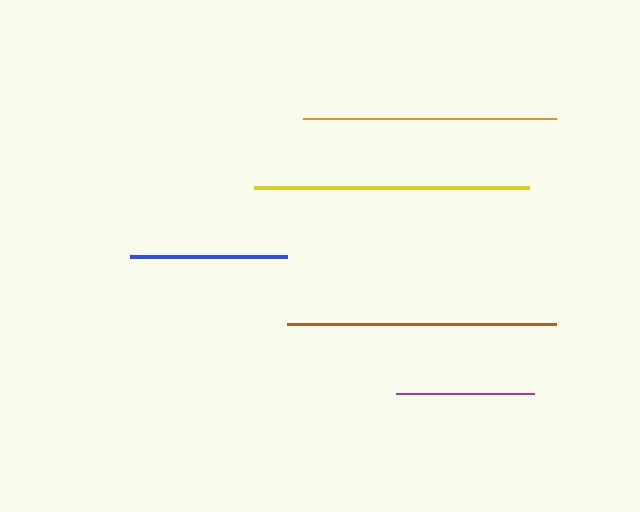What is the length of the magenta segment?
The magenta segment is approximately 138 pixels long.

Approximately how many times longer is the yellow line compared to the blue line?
The yellow line is approximately 1.8 times the length of the blue line.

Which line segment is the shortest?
The magenta line is the shortest at approximately 138 pixels.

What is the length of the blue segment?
The blue segment is approximately 157 pixels long.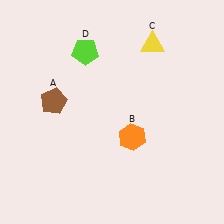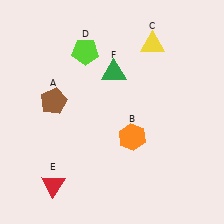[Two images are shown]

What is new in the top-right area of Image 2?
A green triangle (F) was added in the top-right area of Image 2.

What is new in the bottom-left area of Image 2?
A red triangle (E) was added in the bottom-left area of Image 2.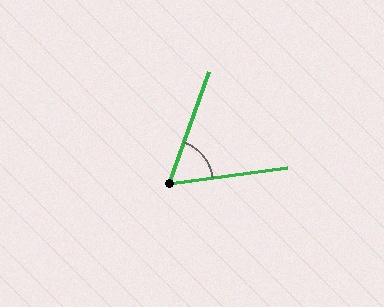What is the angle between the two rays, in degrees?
Approximately 63 degrees.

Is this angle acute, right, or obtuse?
It is acute.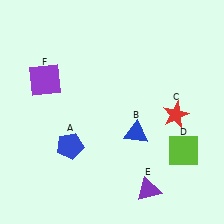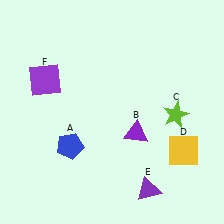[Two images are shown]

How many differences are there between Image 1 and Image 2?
There are 3 differences between the two images.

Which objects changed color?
B changed from blue to purple. C changed from red to lime. D changed from lime to yellow.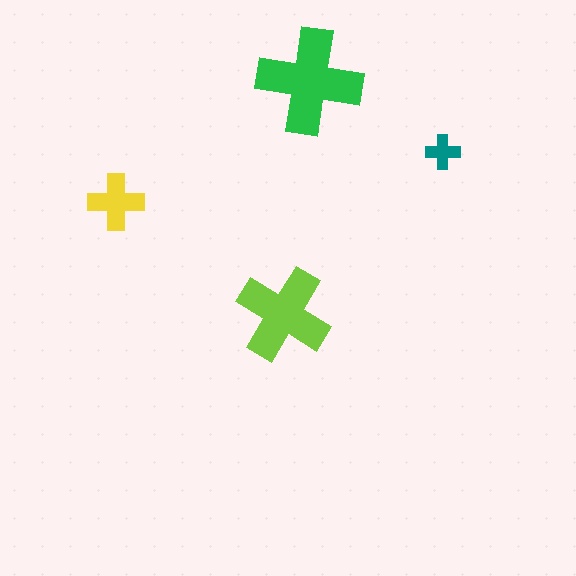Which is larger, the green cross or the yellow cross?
The green one.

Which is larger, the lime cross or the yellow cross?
The lime one.